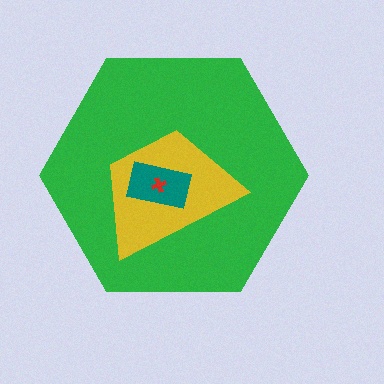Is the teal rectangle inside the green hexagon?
Yes.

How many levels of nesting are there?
4.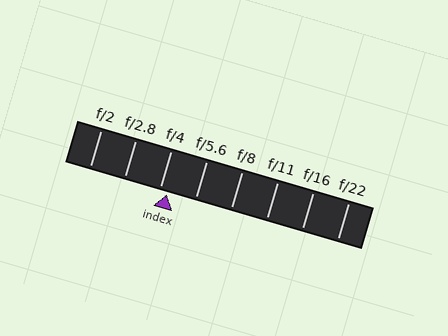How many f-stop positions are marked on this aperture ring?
There are 8 f-stop positions marked.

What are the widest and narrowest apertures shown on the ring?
The widest aperture shown is f/2 and the narrowest is f/22.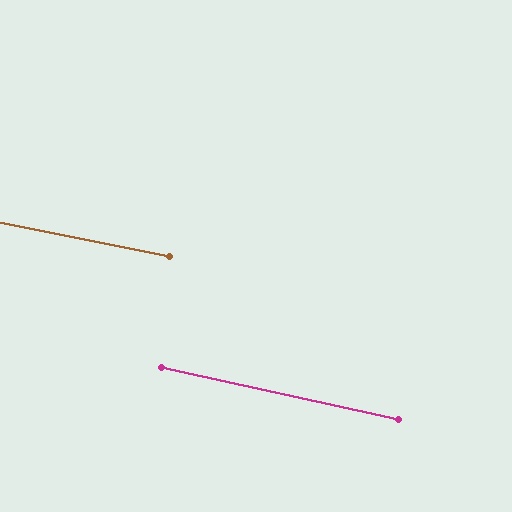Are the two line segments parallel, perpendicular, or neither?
Parallel — their directions differ by only 1.3°.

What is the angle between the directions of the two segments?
Approximately 1 degree.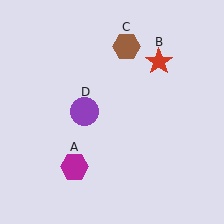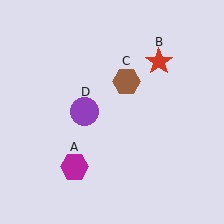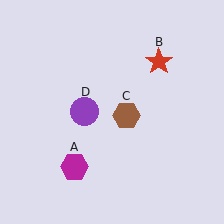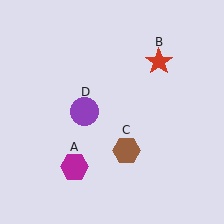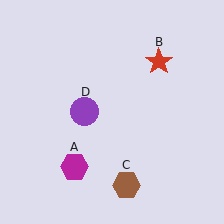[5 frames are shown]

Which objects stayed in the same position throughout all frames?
Magenta hexagon (object A) and red star (object B) and purple circle (object D) remained stationary.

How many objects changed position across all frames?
1 object changed position: brown hexagon (object C).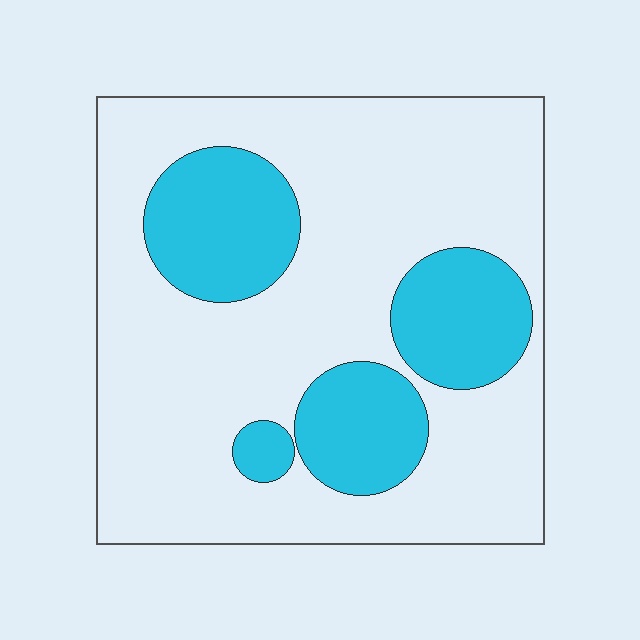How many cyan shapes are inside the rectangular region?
4.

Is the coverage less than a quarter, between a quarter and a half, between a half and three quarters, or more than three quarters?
Between a quarter and a half.